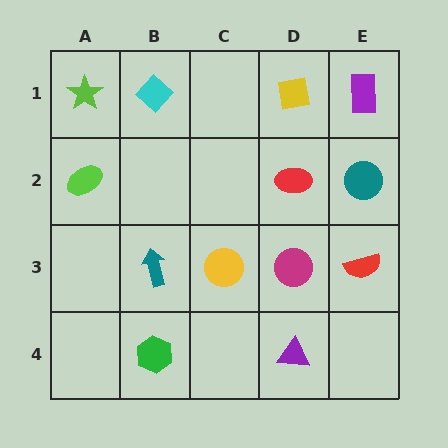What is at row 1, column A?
A lime star.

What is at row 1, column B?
A cyan diamond.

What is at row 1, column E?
A purple rectangle.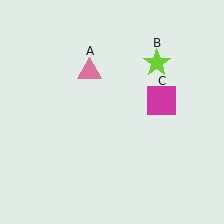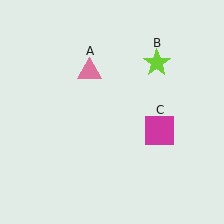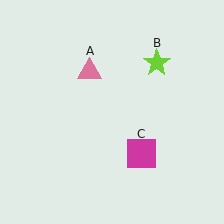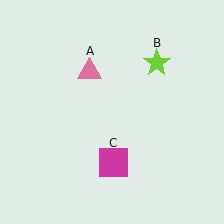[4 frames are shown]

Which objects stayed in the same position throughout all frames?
Pink triangle (object A) and lime star (object B) remained stationary.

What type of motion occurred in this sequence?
The magenta square (object C) rotated clockwise around the center of the scene.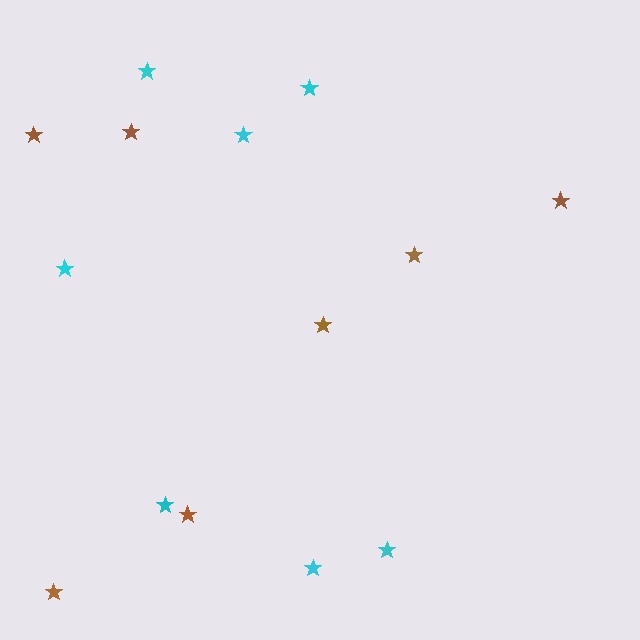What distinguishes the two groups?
There are 2 groups: one group of cyan stars (7) and one group of brown stars (7).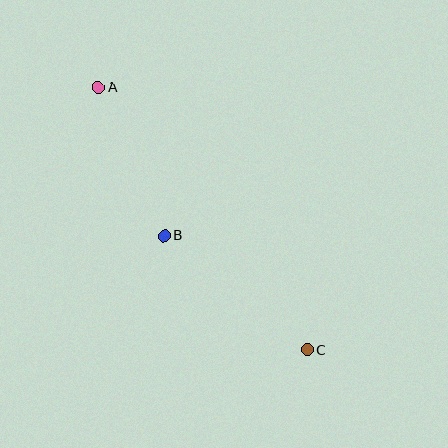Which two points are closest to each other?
Points A and B are closest to each other.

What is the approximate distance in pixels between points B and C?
The distance between B and C is approximately 183 pixels.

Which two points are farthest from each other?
Points A and C are farthest from each other.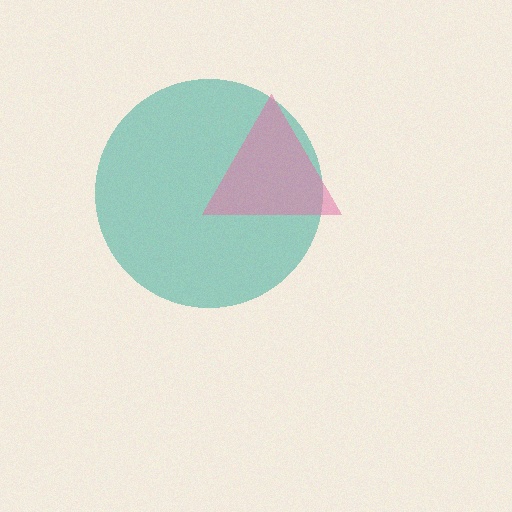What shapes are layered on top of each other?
The layered shapes are: a teal circle, a pink triangle.